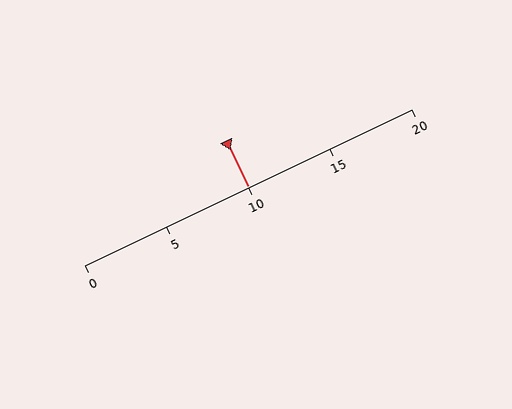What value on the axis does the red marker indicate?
The marker indicates approximately 10.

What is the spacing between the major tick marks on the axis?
The major ticks are spaced 5 apart.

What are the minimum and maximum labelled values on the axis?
The axis runs from 0 to 20.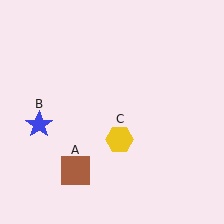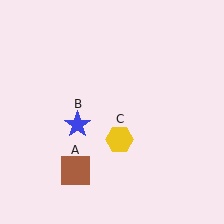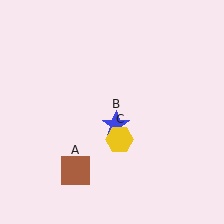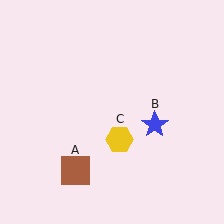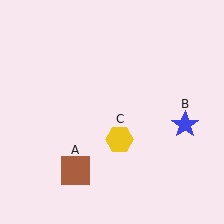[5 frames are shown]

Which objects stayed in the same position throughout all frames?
Brown square (object A) and yellow hexagon (object C) remained stationary.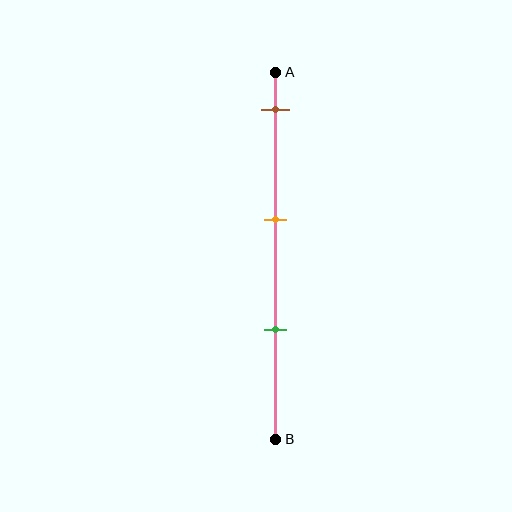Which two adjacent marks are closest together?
The orange and green marks are the closest adjacent pair.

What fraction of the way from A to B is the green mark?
The green mark is approximately 70% (0.7) of the way from A to B.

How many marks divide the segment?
There are 3 marks dividing the segment.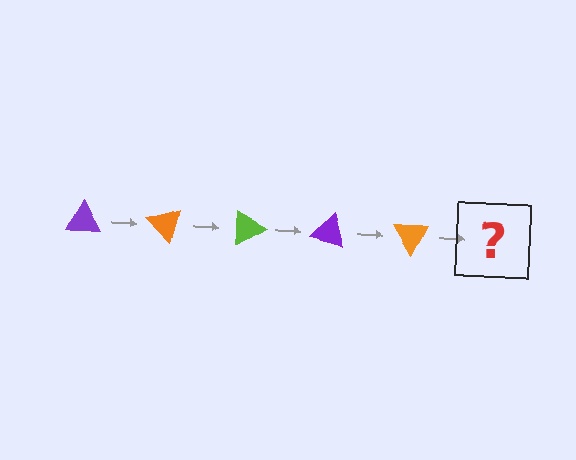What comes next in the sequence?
The next element should be a lime triangle, rotated 225 degrees from the start.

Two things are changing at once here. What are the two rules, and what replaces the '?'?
The two rules are that it rotates 45 degrees each step and the color cycles through purple, orange, and lime. The '?' should be a lime triangle, rotated 225 degrees from the start.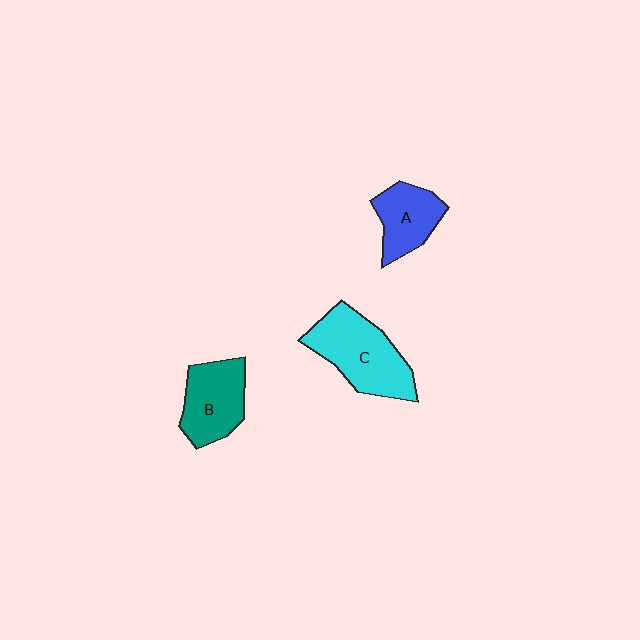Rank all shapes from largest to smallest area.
From largest to smallest: C (cyan), B (teal), A (blue).